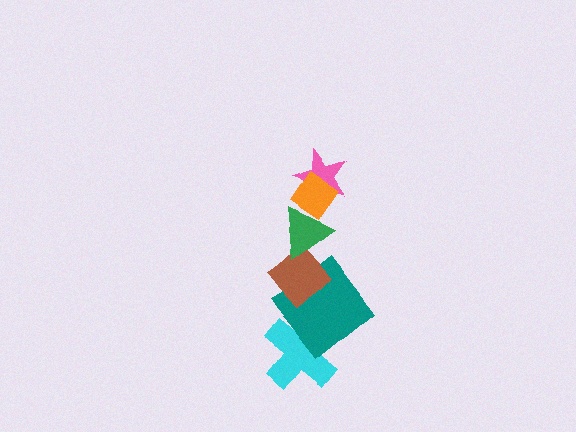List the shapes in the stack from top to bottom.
From top to bottom: the orange diamond, the pink star, the green triangle, the brown diamond, the teal diamond, the cyan cross.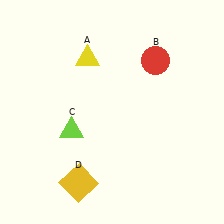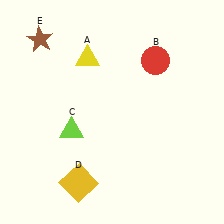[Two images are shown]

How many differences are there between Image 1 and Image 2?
There is 1 difference between the two images.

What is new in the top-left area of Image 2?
A brown star (E) was added in the top-left area of Image 2.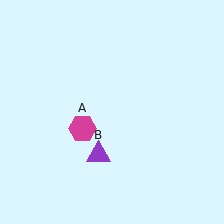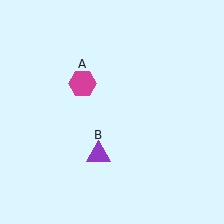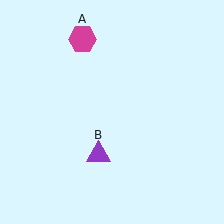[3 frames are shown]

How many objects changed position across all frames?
1 object changed position: magenta hexagon (object A).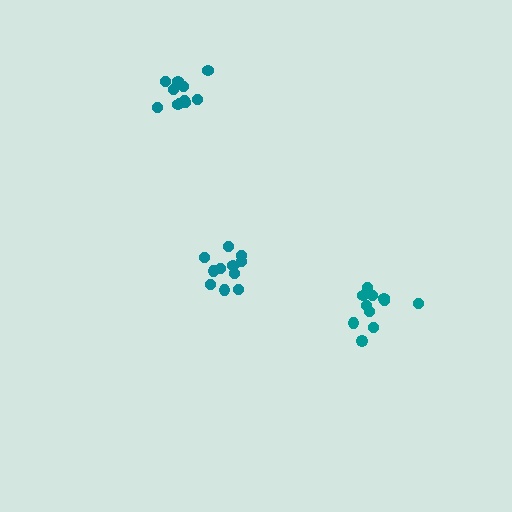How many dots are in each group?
Group 1: 11 dots, Group 2: 11 dots, Group 3: 11 dots (33 total).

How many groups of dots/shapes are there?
There are 3 groups.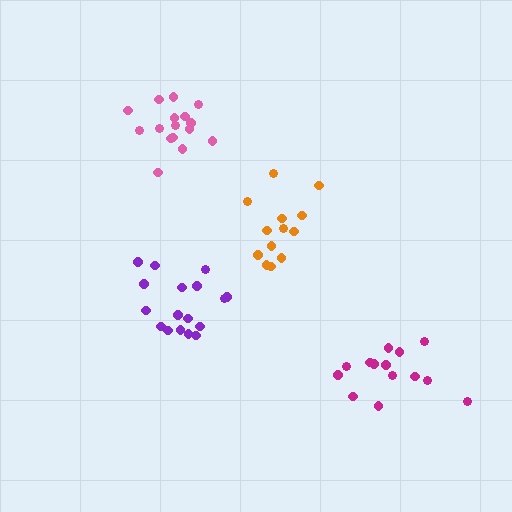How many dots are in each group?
Group 1: 13 dots, Group 2: 16 dots, Group 3: 17 dots, Group 4: 14 dots (60 total).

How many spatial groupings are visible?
There are 4 spatial groupings.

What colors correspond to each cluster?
The clusters are colored: orange, pink, purple, magenta.